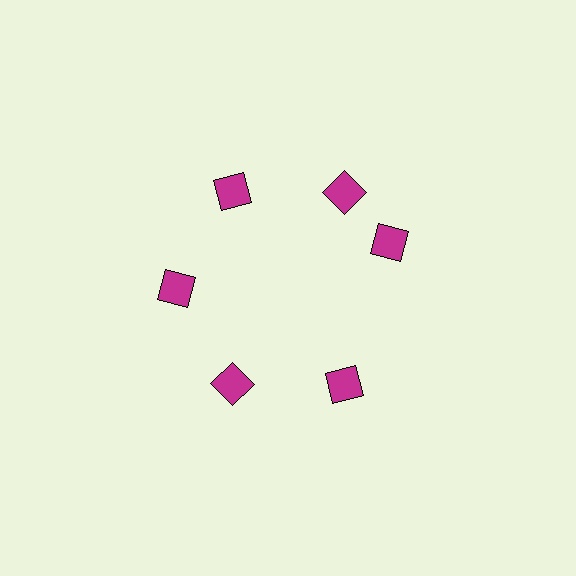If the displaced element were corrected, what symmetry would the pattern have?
It would have 6-fold rotational symmetry — the pattern would map onto itself every 60 degrees.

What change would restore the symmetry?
The symmetry would be restored by rotating it back into even spacing with its neighbors so that all 6 diamonds sit at equal angles and equal distance from the center.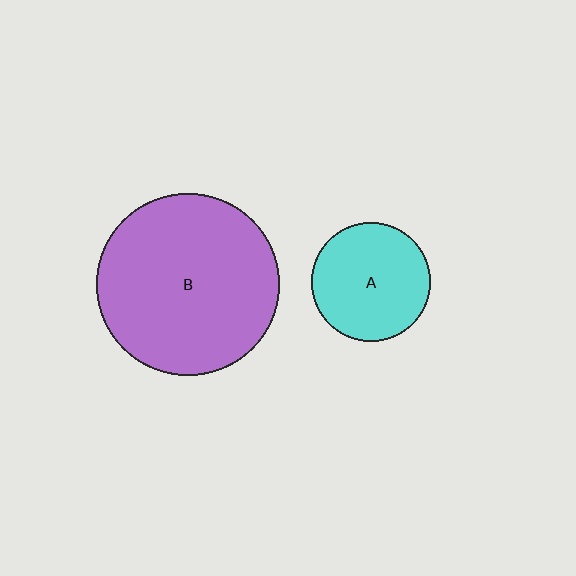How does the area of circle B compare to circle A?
Approximately 2.4 times.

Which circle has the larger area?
Circle B (purple).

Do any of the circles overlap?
No, none of the circles overlap.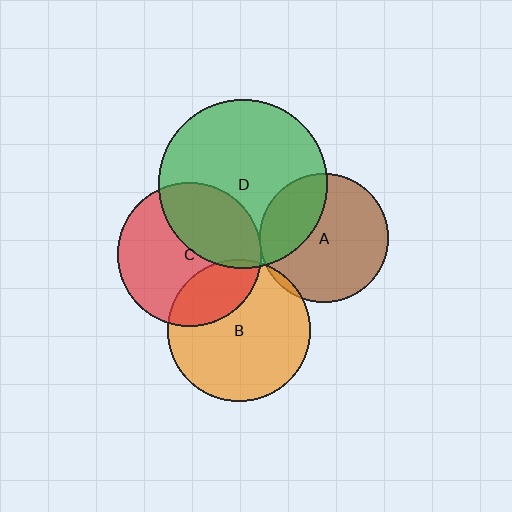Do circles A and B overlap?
Yes.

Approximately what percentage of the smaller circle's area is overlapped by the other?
Approximately 5%.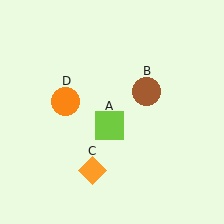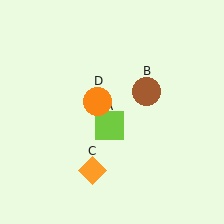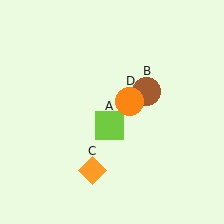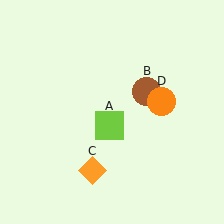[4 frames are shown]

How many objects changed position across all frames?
1 object changed position: orange circle (object D).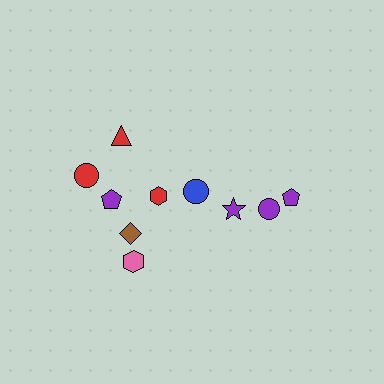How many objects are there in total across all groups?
There are 10 objects.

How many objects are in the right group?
There are 4 objects.